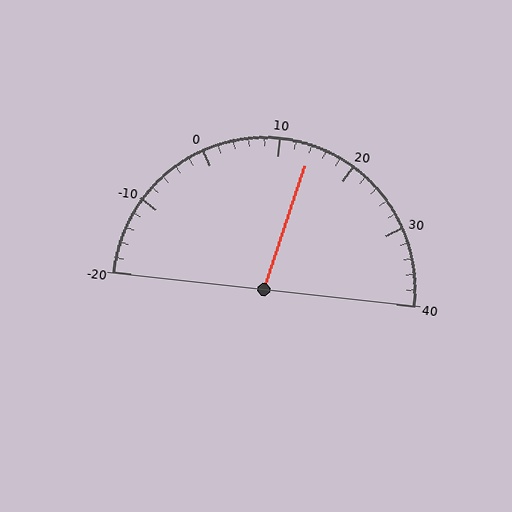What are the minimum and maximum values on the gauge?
The gauge ranges from -20 to 40.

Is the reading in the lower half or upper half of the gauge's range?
The reading is in the upper half of the range (-20 to 40).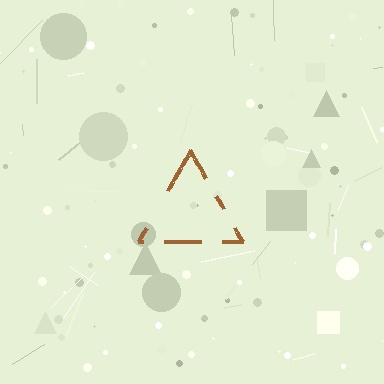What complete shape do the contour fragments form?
The contour fragments form a triangle.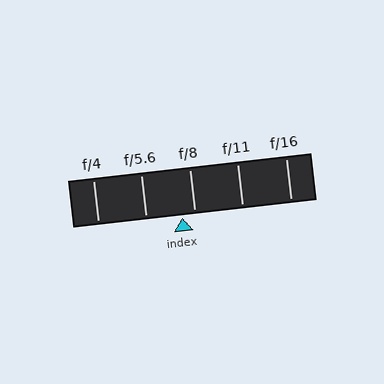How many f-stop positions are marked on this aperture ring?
There are 5 f-stop positions marked.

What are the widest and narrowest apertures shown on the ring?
The widest aperture shown is f/4 and the narrowest is f/16.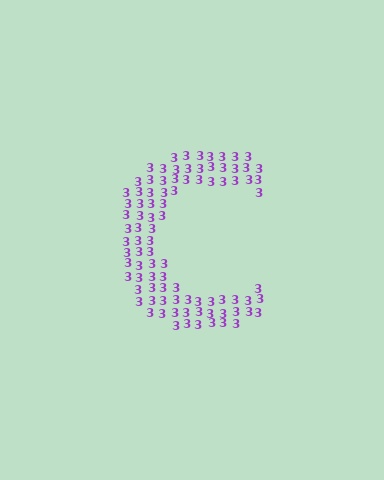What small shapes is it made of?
It is made of small digit 3's.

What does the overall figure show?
The overall figure shows the letter C.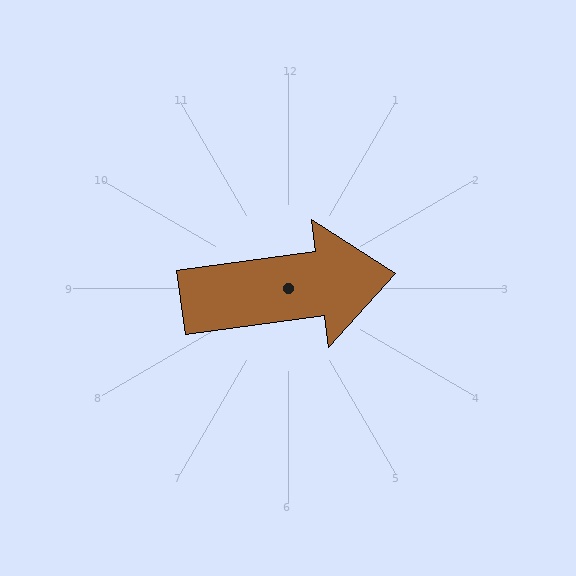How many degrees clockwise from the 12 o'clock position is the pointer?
Approximately 82 degrees.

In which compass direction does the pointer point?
East.